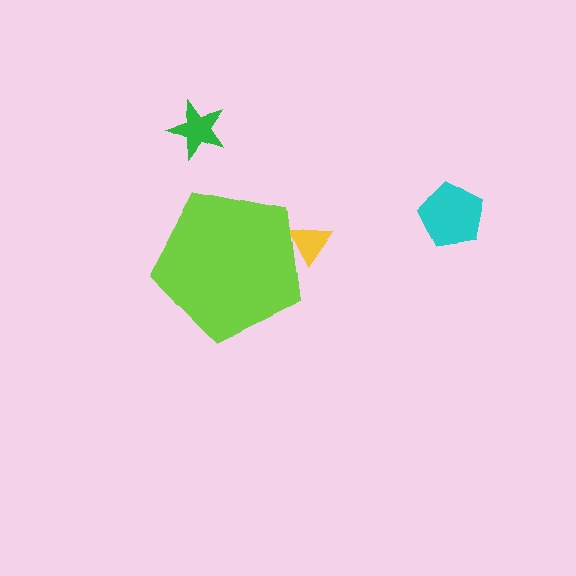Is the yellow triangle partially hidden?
Yes, the yellow triangle is partially hidden behind the lime pentagon.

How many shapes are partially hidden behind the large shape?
1 shape is partially hidden.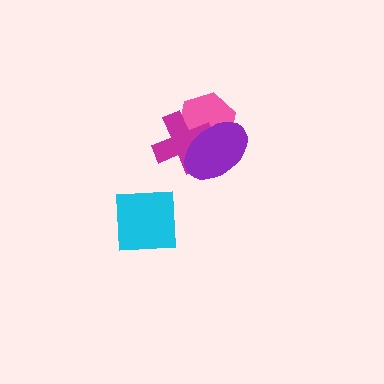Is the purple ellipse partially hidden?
No, no other shape covers it.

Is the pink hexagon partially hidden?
Yes, it is partially covered by another shape.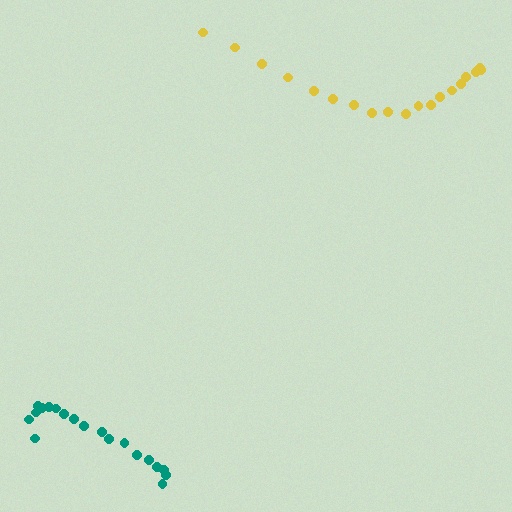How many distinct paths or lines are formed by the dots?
There are 2 distinct paths.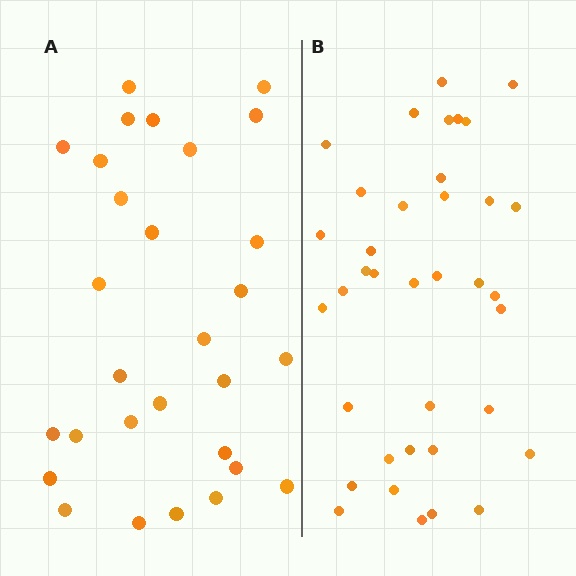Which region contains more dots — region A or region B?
Region B (the right region) has more dots.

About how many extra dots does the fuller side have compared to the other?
Region B has roughly 8 or so more dots than region A.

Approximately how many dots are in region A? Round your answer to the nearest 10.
About 30 dots. (The exact count is 29, which rounds to 30.)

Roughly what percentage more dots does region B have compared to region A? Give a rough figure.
About 30% more.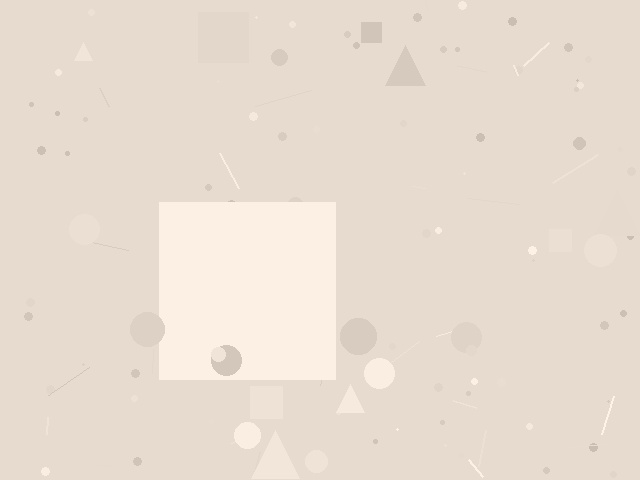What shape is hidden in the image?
A square is hidden in the image.